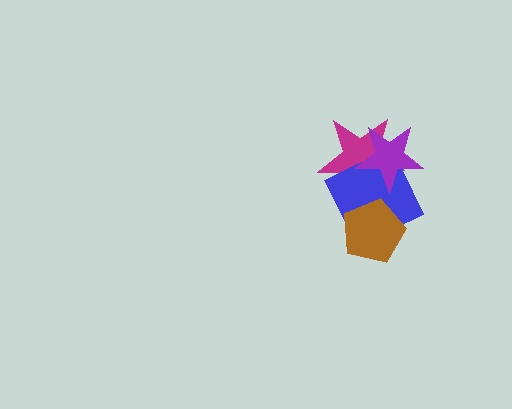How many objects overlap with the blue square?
3 objects overlap with the blue square.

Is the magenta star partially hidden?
Yes, it is partially covered by another shape.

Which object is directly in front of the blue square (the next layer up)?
The brown pentagon is directly in front of the blue square.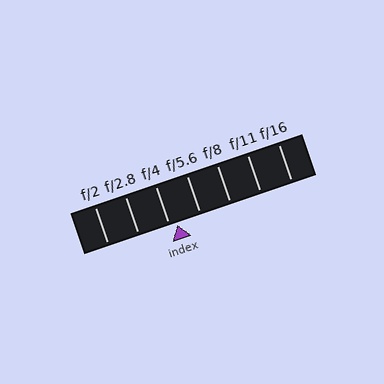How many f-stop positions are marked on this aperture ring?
There are 7 f-stop positions marked.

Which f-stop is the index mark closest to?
The index mark is closest to f/4.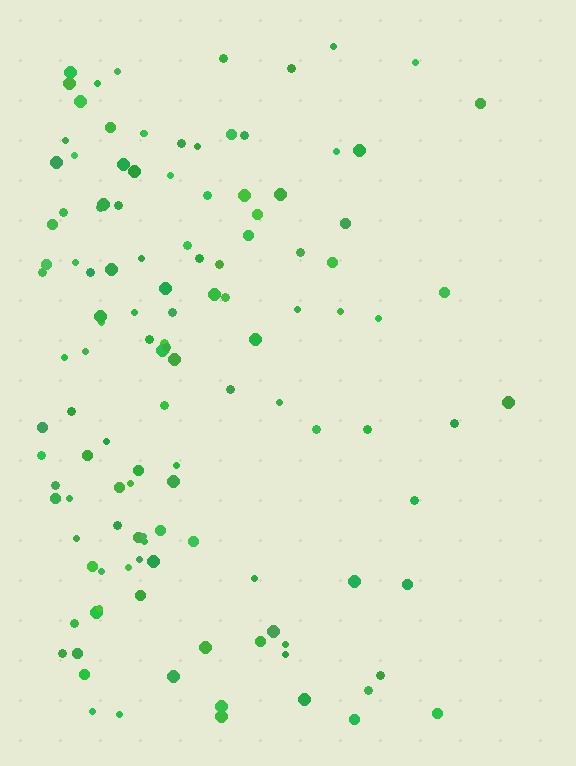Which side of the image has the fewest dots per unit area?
The right.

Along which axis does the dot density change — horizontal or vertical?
Horizontal.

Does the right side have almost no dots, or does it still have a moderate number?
Still a moderate number, just noticeably fewer than the left.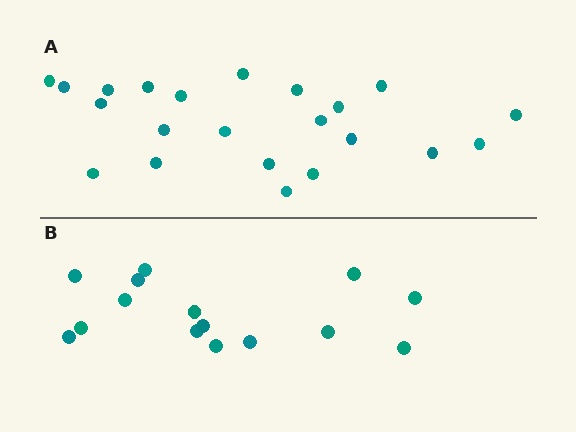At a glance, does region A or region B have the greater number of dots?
Region A (the top region) has more dots.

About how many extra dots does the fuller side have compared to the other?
Region A has roughly 8 or so more dots than region B.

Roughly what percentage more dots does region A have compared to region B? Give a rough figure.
About 45% more.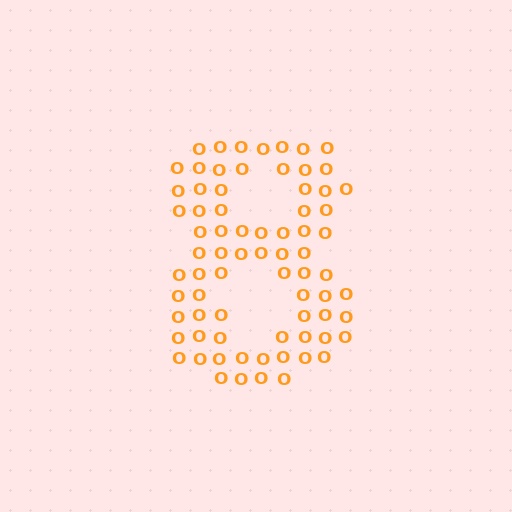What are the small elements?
The small elements are letter O's.